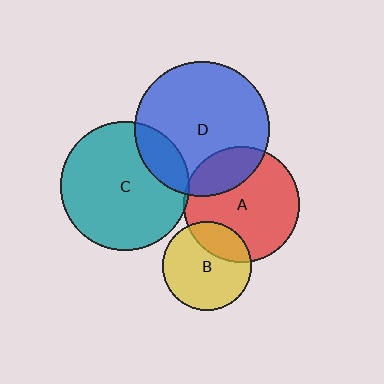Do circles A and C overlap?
Yes.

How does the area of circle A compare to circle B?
Approximately 1.7 times.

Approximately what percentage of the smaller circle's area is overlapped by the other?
Approximately 5%.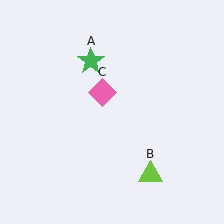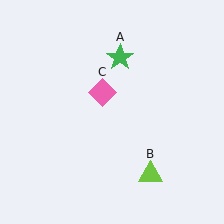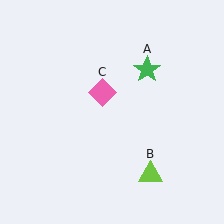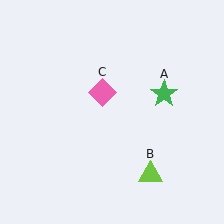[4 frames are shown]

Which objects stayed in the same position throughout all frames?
Lime triangle (object B) and pink diamond (object C) remained stationary.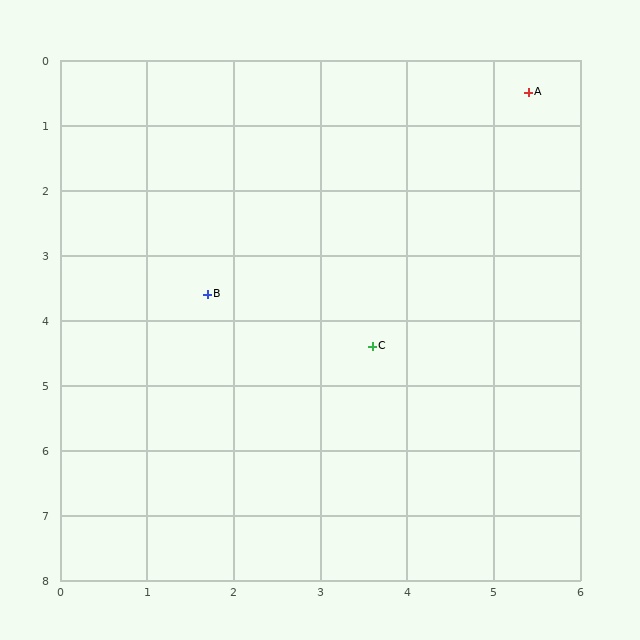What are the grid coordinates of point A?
Point A is at approximately (5.4, 0.5).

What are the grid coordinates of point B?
Point B is at approximately (1.7, 3.6).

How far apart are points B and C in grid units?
Points B and C are about 2.1 grid units apart.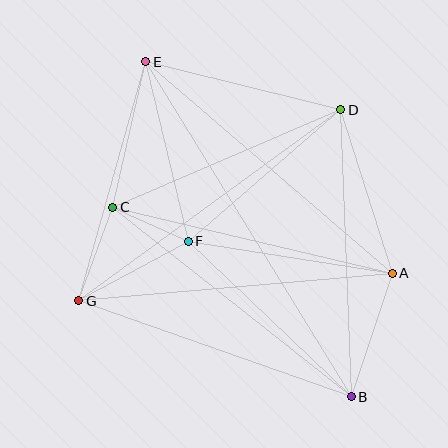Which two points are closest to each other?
Points C and F are closest to each other.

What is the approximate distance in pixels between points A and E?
The distance between A and E is approximately 325 pixels.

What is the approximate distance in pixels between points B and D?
The distance between B and D is approximately 287 pixels.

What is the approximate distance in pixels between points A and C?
The distance between A and C is approximately 287 pixels.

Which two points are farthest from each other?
Points B and E are farthest from each other.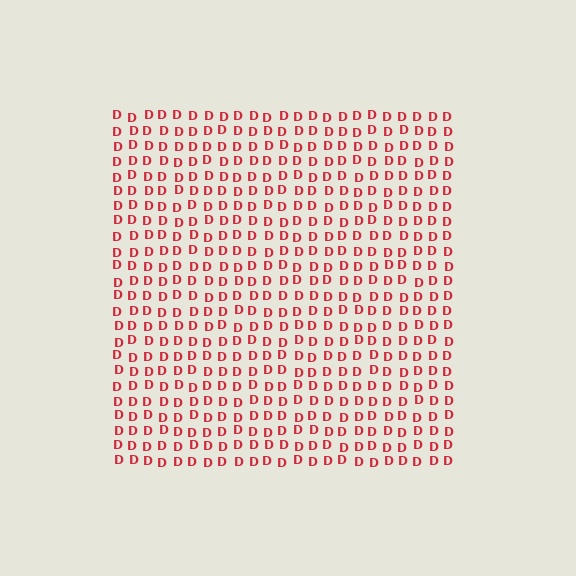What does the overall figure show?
The overall figure shows a square.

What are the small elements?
The small elements are letter D's.